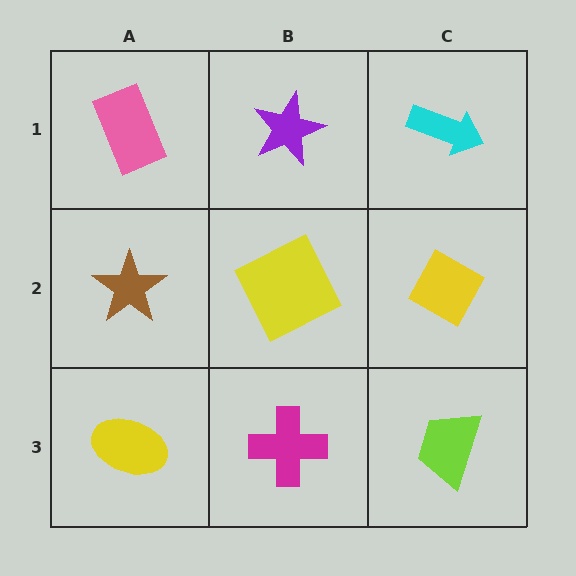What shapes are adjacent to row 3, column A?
A brown star (row 2, column A), a magenta cross (row 3, column B).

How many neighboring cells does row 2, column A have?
3.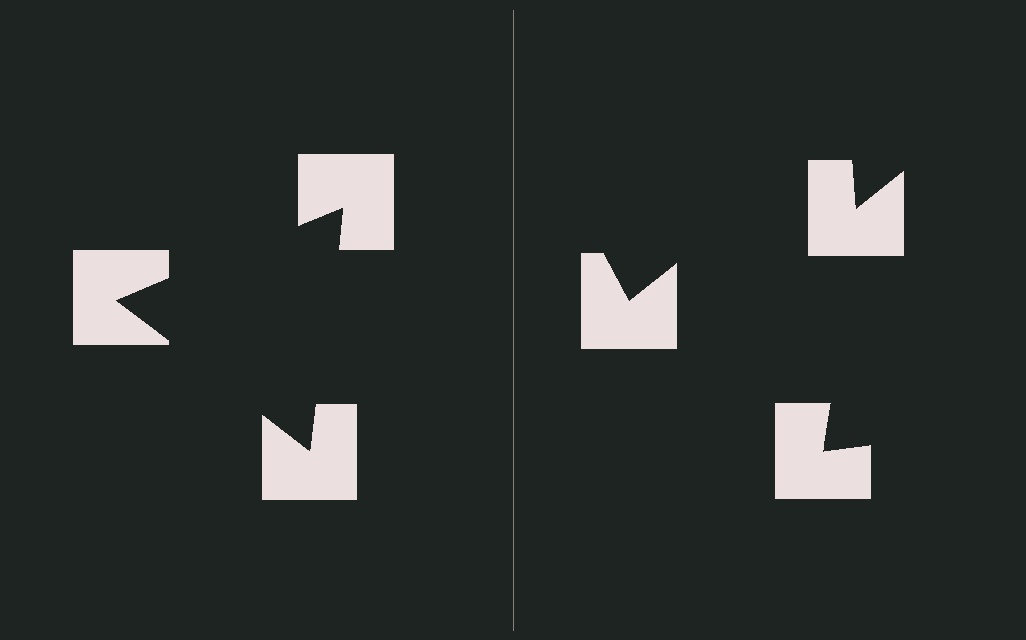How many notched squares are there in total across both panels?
6 — 3 on each side.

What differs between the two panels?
The notched squares are positioned identically on both sides; only the wedge orientations differ. On the left they align to a triangle; on the right they are misaligned.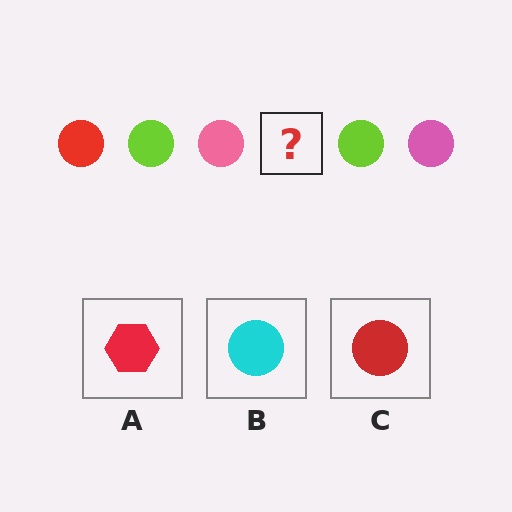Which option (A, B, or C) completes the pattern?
C.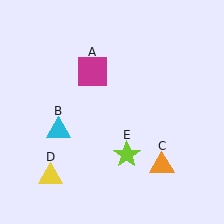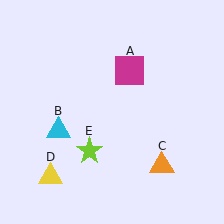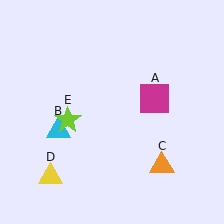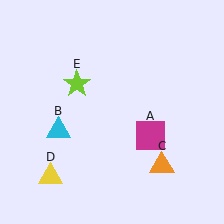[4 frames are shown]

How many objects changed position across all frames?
2 objects changed position: magenta square (object A), lime star (object E).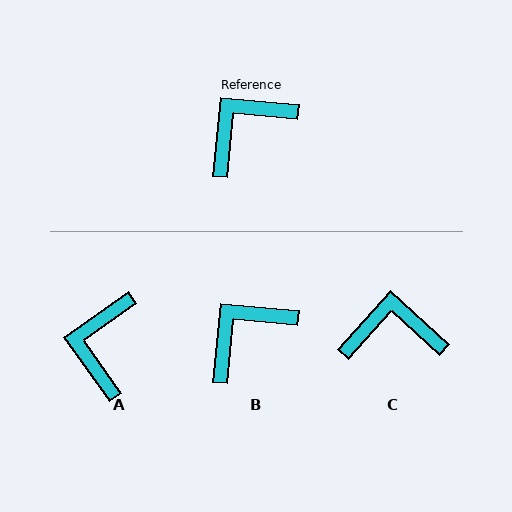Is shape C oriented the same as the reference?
No, it is off by about 37 degrees.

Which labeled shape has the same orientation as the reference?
B.